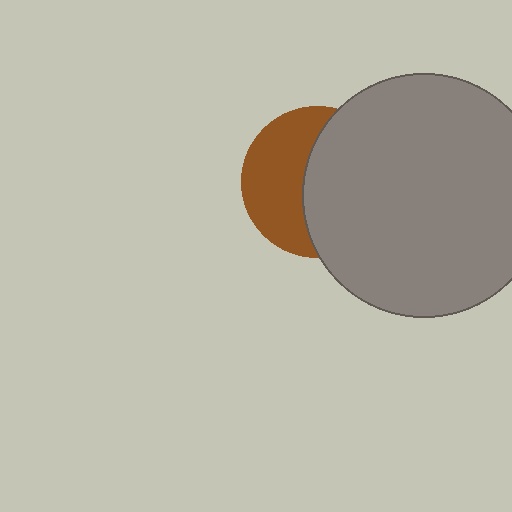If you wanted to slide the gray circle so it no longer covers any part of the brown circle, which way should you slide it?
Slide it right — that is the most direct way to separate the two shapes.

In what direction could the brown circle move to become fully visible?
The brown circle could move left. That would shift it out from behind the gray circle entirely.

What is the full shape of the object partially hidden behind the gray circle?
The partially hidden object is a brown circle.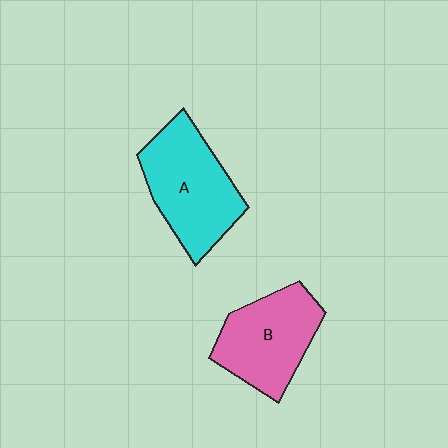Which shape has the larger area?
Shape A (cyan).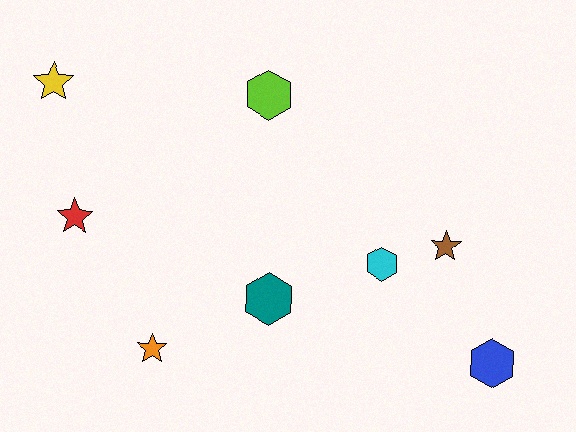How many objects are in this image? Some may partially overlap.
There are 8 objects.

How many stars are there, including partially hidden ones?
There are 4 stars.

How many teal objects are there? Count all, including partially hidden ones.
There is 1 teal object.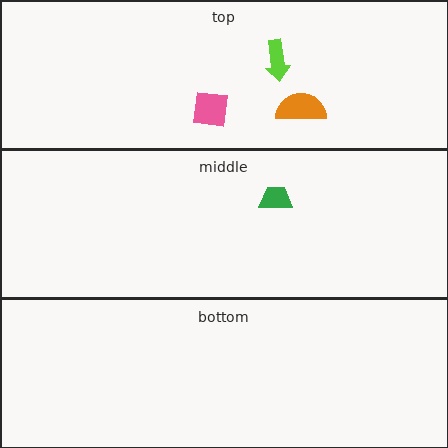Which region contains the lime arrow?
The top region.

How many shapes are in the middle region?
1.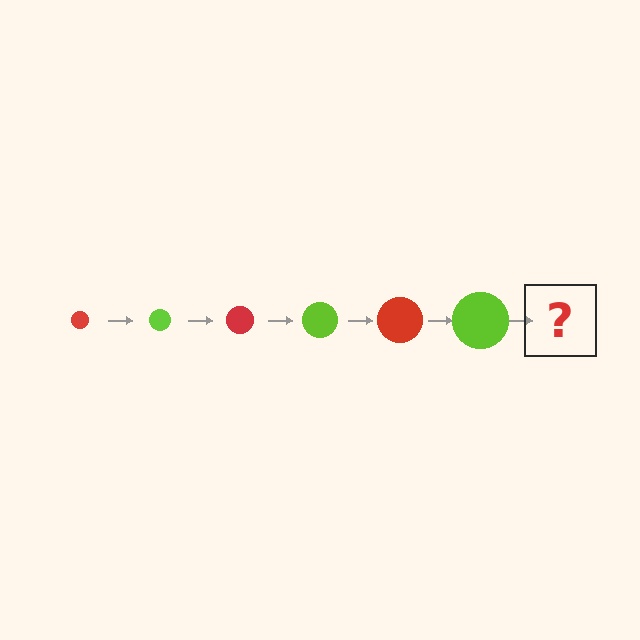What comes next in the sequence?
The next element should be a red circle, larger than the previous one.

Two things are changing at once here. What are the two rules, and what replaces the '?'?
The two rules are that the circle grows larger each step and the color cycles through red and lime. The '?' should be a red circle, larger than the previous one.